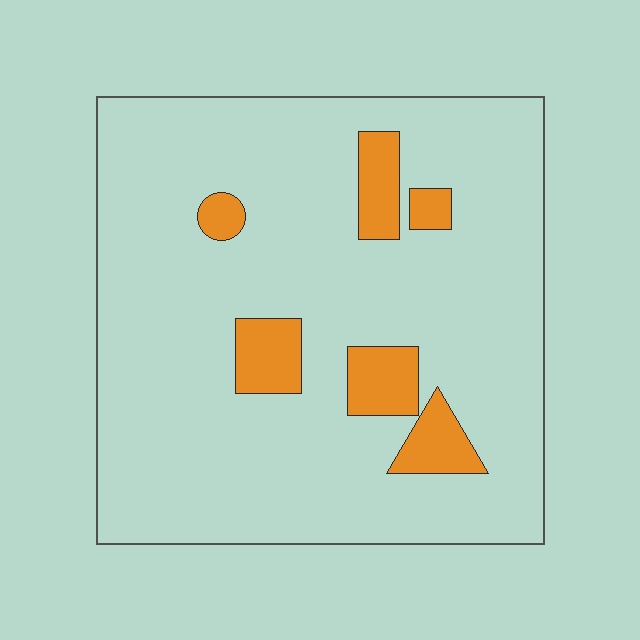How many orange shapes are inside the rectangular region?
6.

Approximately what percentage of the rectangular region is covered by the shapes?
Approximately 10%.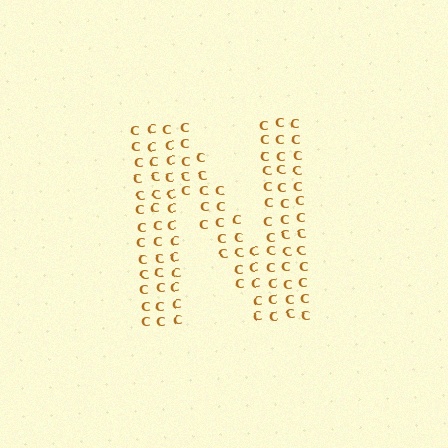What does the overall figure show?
The overall figure shows the letter N.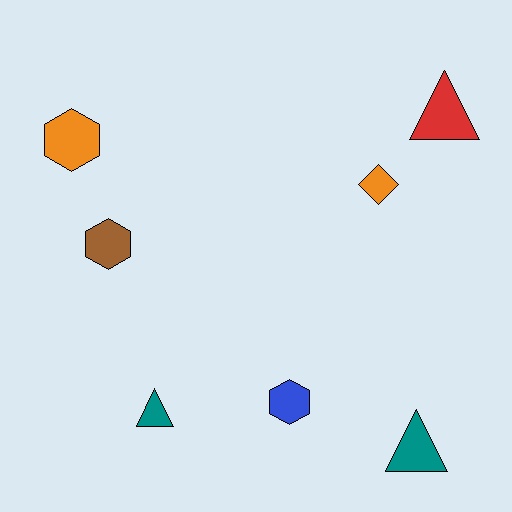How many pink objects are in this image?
There are no pink objects.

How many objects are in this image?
There are 7 objects.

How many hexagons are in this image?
There are 3 hexagons.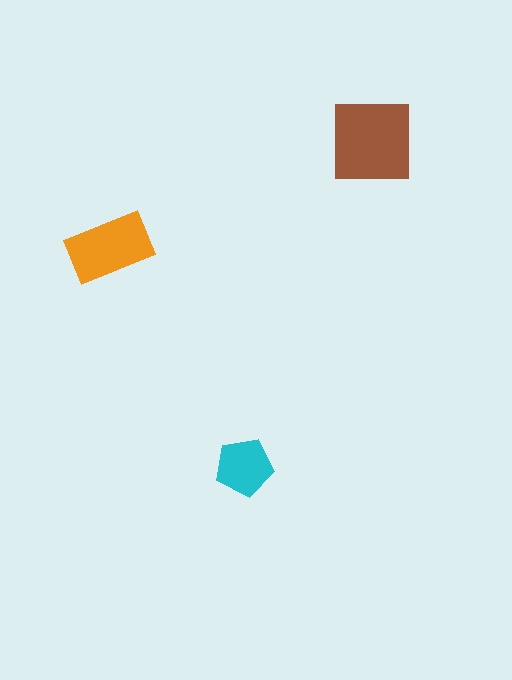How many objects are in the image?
There are 3 objects in the image.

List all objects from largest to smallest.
The brown square, the orange rectangle, the cyan pentagon.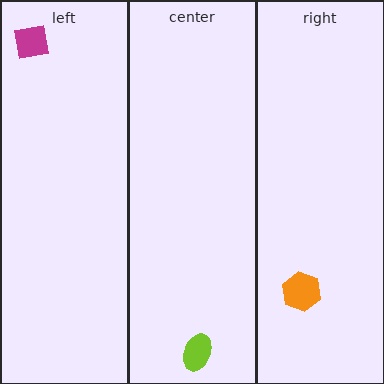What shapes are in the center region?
The lime ellipse.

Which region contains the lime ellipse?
The center region.